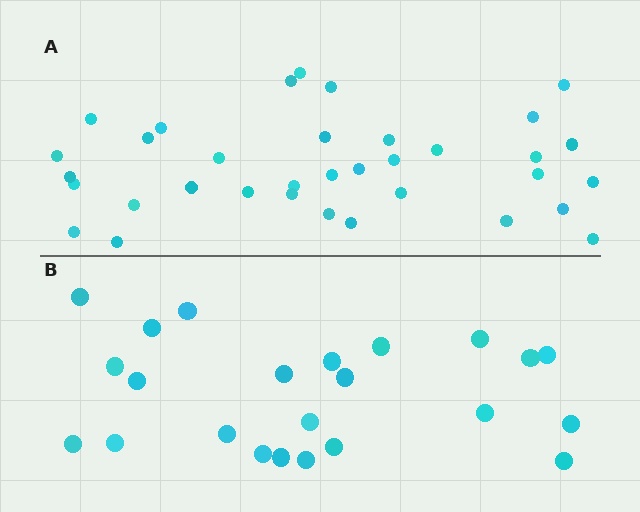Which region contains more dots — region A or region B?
Region A (the top region) has more dots.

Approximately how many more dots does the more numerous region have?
Region A has roughly 12 or so more dots than region B.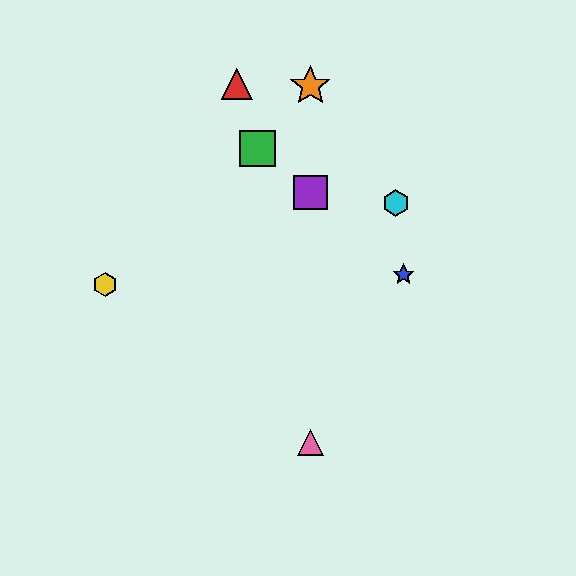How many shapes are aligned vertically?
3 shapes (the purple square, the orange star, the pink triangle) are aligned vertically.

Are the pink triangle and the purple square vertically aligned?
Yes, both are at x≈310.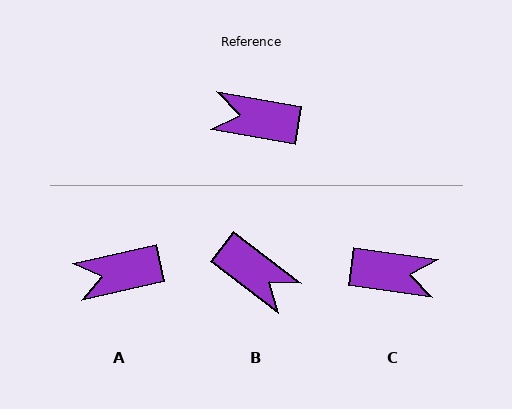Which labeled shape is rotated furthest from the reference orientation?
C, about 179 degrees away.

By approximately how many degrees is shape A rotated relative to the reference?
Approximately 22 degrees counter-clockwise.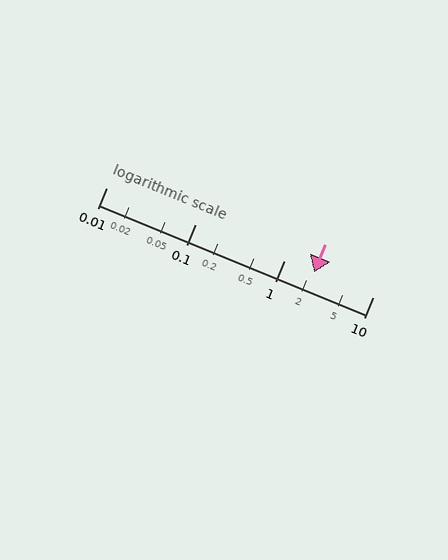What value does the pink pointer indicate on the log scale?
The pointer indicates approximately 2.2.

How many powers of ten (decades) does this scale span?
The scale spans 3 decades, from 0.01 to 10.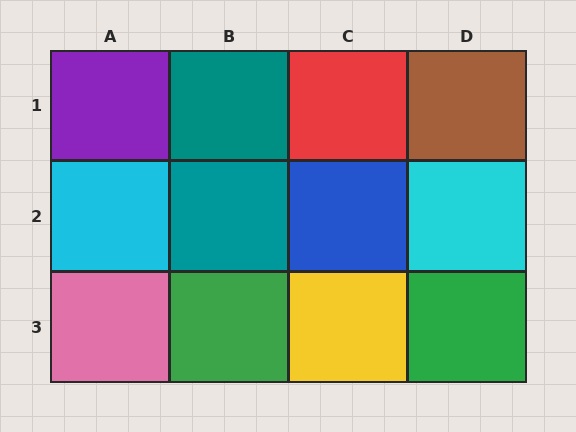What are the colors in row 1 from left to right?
Purple, teal, red, brown.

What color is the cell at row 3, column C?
Yellow.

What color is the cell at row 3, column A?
Pink.